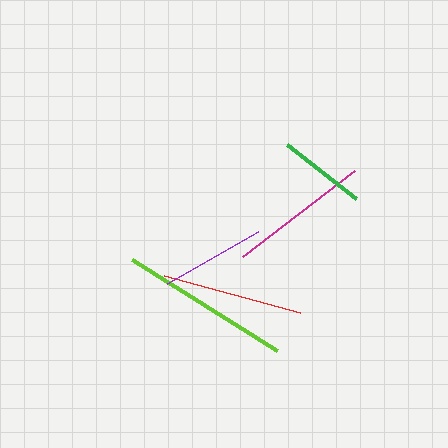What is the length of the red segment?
The red segment is approximately 141 pixels long.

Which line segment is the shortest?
The green line is the shortest at approximately 87 pixels.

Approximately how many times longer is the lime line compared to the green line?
The lime line is approximately 2.0 times the length of the green line.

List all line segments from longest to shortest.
From longest to shortest: lime, magenta, red, purple, green.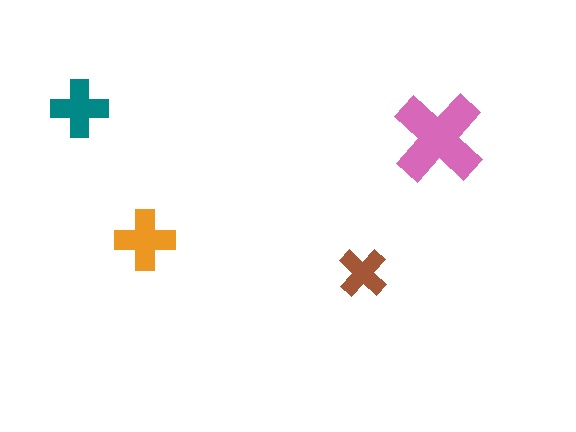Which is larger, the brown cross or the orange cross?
The orange one.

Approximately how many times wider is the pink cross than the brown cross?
About 2 times wider.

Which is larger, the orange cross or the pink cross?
The pink one.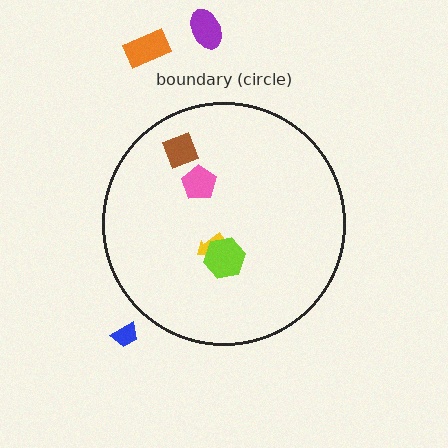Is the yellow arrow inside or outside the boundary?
Inside.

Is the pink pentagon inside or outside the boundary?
Inside.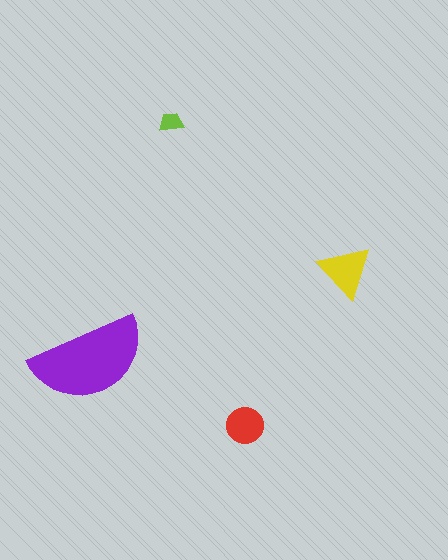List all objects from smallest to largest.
The lime trapezoid, the red circle, the yellow triangle, the purple semicircle.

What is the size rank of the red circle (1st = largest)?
3rd.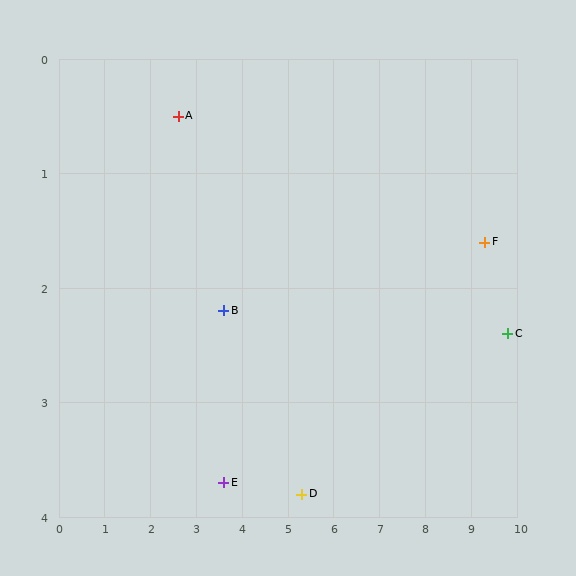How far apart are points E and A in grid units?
Points E and A are about 3.4 grid units apart.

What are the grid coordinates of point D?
Point D is at approximately (5.3, 3.8).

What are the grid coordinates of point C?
Point C is at approximately (9.8, 2.4).